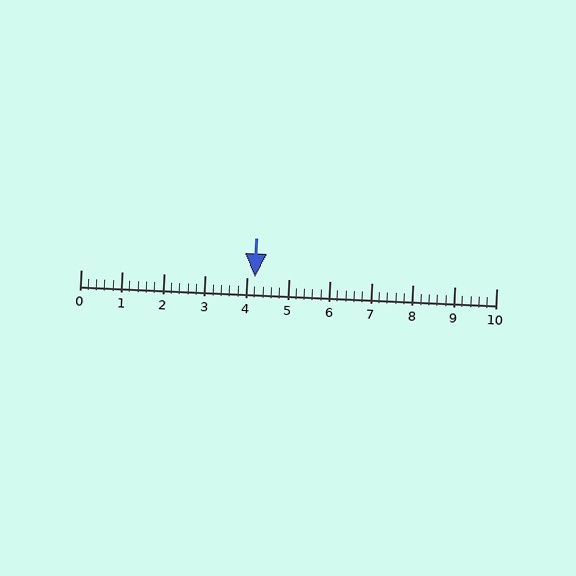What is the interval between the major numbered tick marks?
The major tick marks are spaced 1 units apart.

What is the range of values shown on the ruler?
The ruler shows values from 0 to 10.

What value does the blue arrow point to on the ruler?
The blue arrow points to approximately 4.2.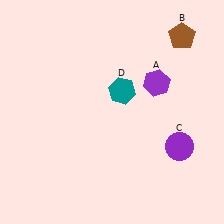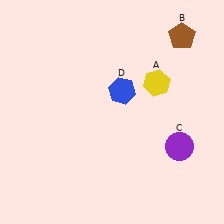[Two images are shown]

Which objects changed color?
A changed from purple to yellow. D changed from teal to blue.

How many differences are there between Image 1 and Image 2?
There are 2 differences between the two images.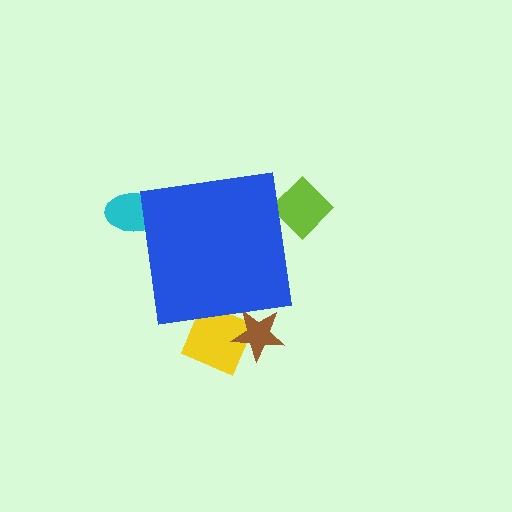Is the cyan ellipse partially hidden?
Yes, the cyan ellipse is partially hidden behind the blue square.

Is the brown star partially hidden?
Yes, the brown star is partially hidden behind the blue square.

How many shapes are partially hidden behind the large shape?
4 shapes are partially hidden.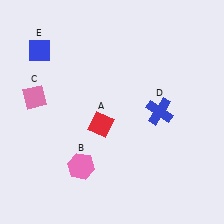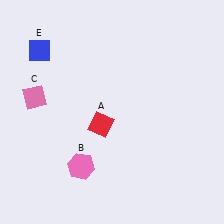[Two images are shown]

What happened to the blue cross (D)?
The blue cross (D) was removed in Image 2. It was in the top-right area of Image 1.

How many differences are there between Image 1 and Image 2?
There is 1 difference between the two images.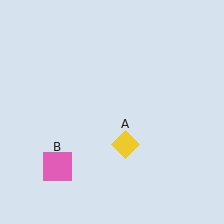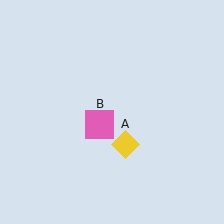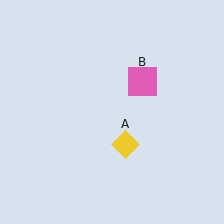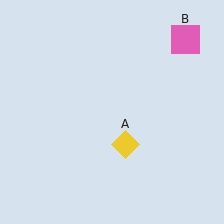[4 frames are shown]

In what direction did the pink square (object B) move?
The pink square (object B) moved up and to the right.